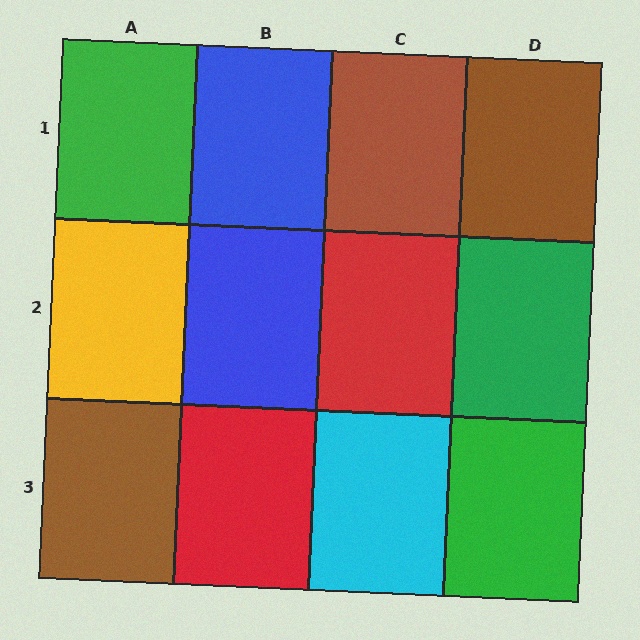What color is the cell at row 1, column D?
Brown.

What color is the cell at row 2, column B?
Blue.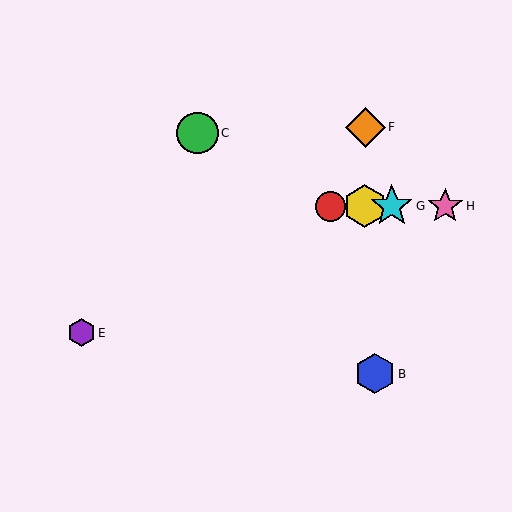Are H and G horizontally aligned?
Yes, both are at y≈206.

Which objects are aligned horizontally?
Objects A, D, G, H are aligned horizontally.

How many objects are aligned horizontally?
4 objects (A, D, G, H) are aligned horizontally.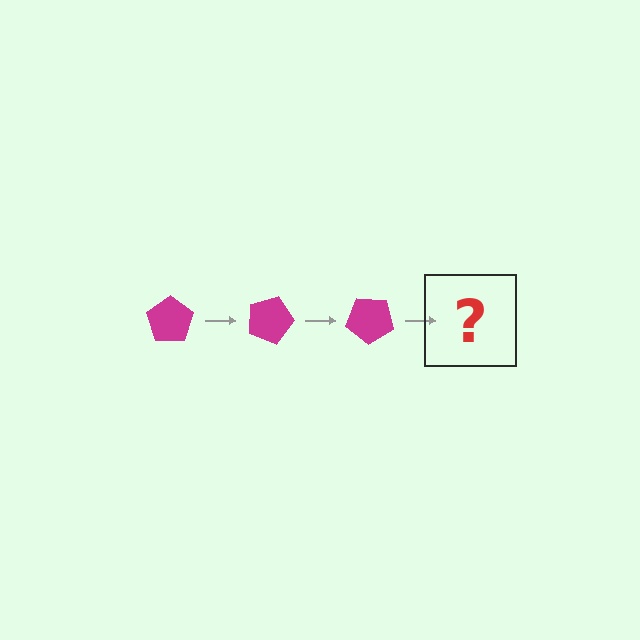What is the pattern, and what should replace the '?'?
The pattern is that the pentagon rotates 20 degrees each step. The '?' should be a magenta pentagon rotated 60 degrees.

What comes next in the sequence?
The next element should be a magenta pentagon rotated 60 degrees.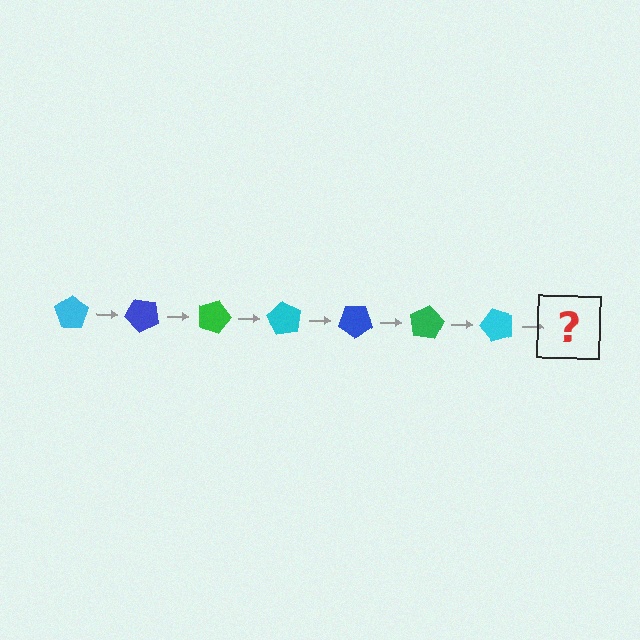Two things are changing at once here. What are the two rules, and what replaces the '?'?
The two rules are that it rotates 45 degrees each step and the color cycles through cyan, blue, and green. The '?' should be a blue pentagon, rotated 315 degrees from the start.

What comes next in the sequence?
The next element should be a blue pentagon, rotated 315 degrees from the start.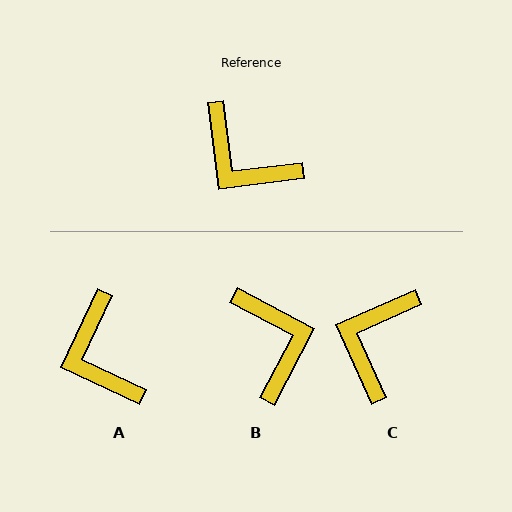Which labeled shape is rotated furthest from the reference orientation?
B, about 145 degrees away.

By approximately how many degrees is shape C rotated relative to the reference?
Approximately 73 degrees clockwise.